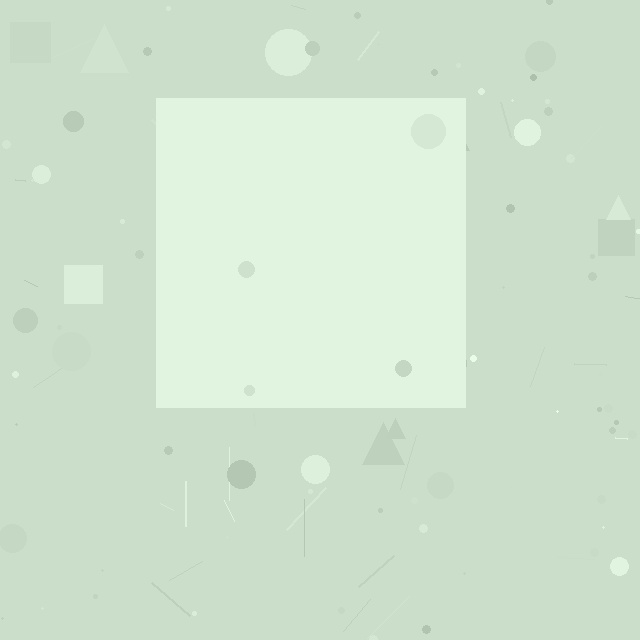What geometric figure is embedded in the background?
A square is embedded in the background.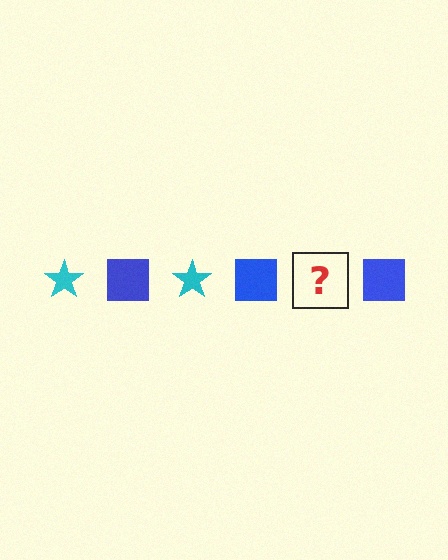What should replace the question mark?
The question mark should be replaced with a cyan star.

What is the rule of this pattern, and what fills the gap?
The rule is that the pattern alternates between cyan star and blue square. The gap should be filled with a cyan star.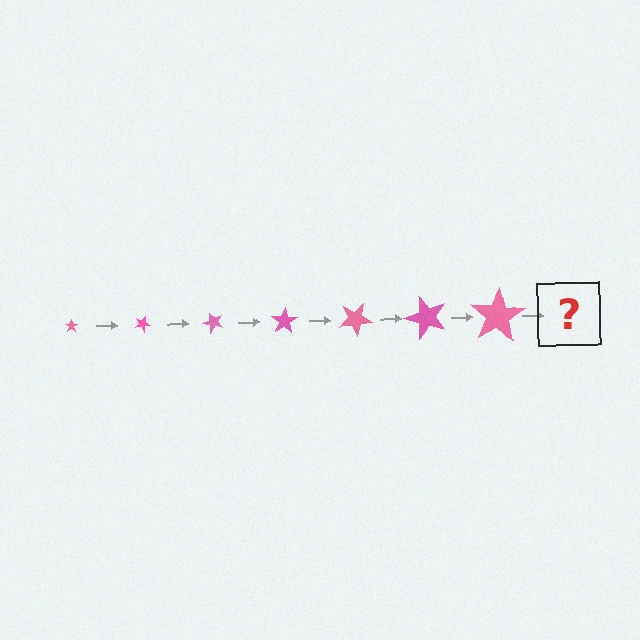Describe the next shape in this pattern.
It should be a star, larger than the previous one and rotated 175 degrees from the start.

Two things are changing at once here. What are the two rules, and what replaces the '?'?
The two rules are that the star grows larger each step and it rotates 25 degrees each step. The '?' should be a star, larger than the previous one and rotated 175 degrees from the start.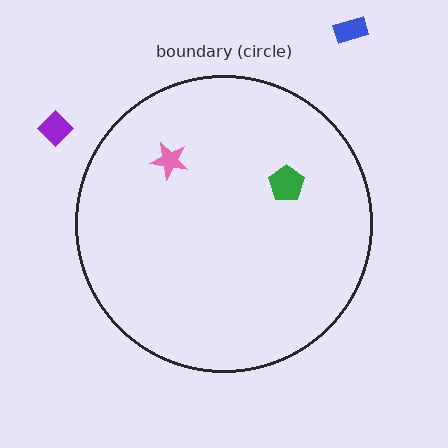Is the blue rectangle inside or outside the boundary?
Outside.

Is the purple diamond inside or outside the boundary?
Outside.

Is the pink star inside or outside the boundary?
Inside.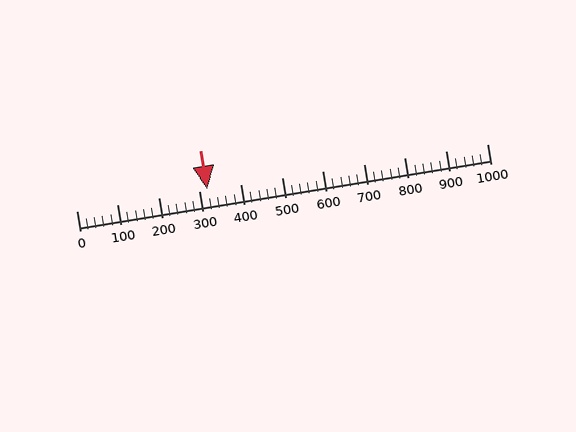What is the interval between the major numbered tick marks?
The major tick marks are spaced 100 units apart.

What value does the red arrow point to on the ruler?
The red arrow points to approximately 319.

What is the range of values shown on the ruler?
The ruler shows values from 0 to 1000.